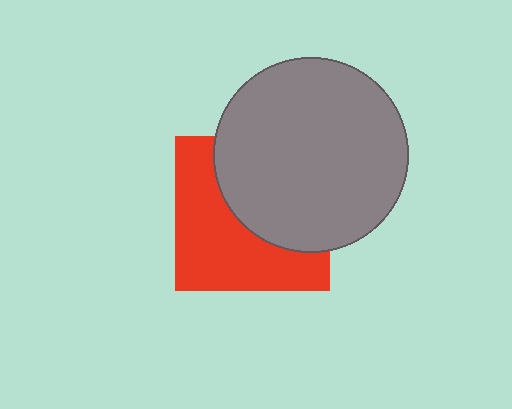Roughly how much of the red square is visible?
About half of it is visible (roughly 52%).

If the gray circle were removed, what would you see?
You would see the complete red square.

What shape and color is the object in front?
The object in front is a gray circle.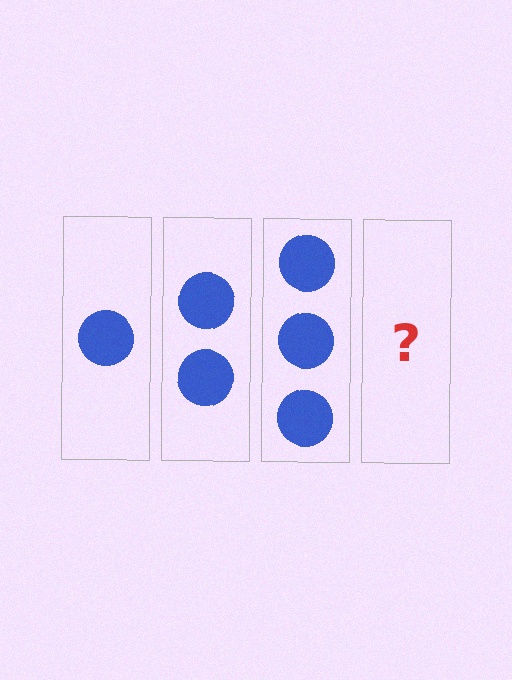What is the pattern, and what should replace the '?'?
The pattern is that each step adds one more circle. The '?' should be 4 circles.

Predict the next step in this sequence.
The next step is 4 circles.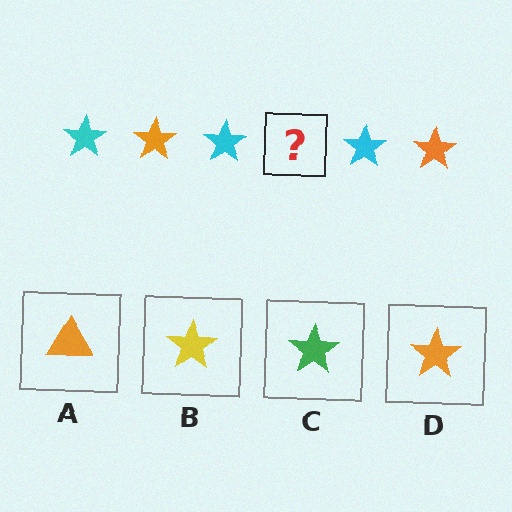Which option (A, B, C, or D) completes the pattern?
D.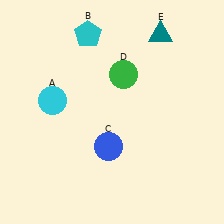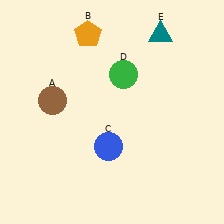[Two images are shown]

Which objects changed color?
A changed from cyan to brown. B changed from cyan to orange.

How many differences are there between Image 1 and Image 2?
There are 2 differences between the two images.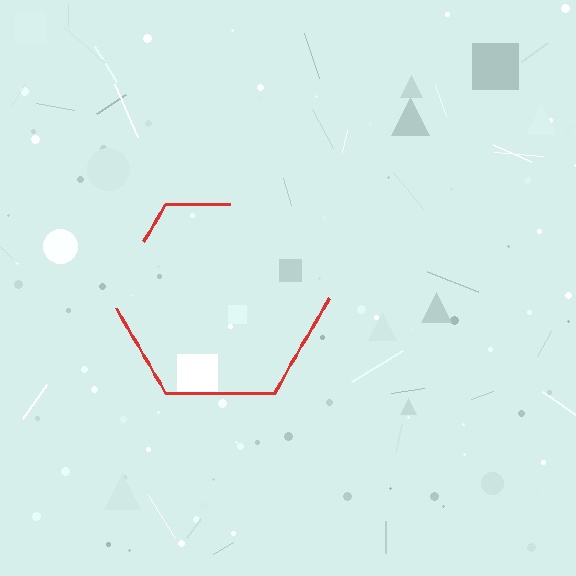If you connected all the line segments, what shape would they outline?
They would outline a hexagon.